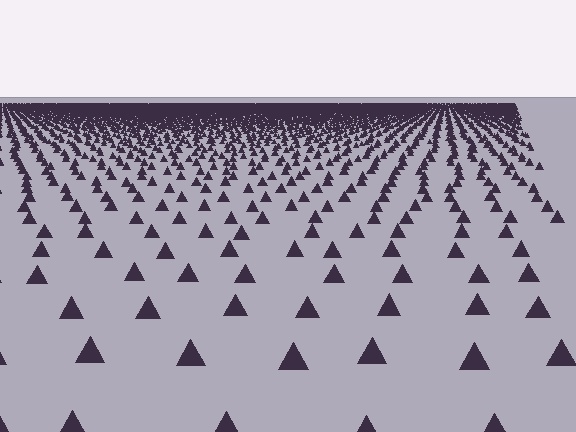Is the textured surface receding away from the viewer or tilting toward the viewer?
The surface is receding away from the viewer. Texture elements get smaller and denser toward the top.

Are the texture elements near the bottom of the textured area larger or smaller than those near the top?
Larger. Near the bottom, elements are closer to the viewer and appear at a bigger on-screen size.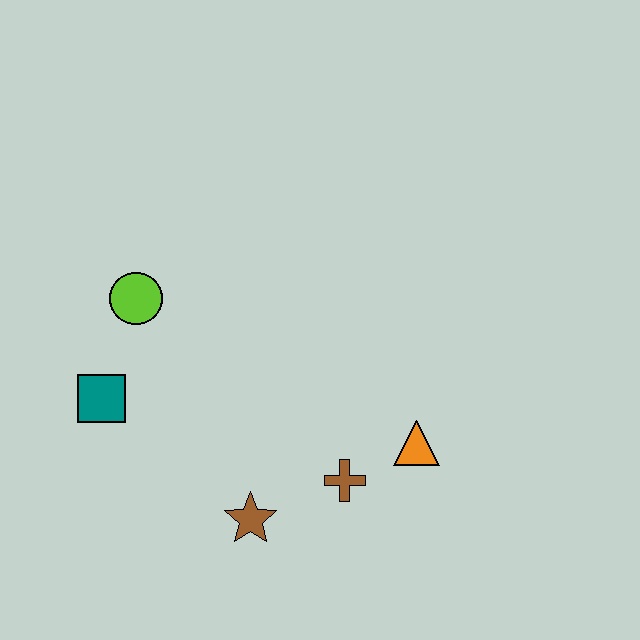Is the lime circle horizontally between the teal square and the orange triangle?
Yes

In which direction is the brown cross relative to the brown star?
The brown cross is to the right of the brown star.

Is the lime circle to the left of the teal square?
No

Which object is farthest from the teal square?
The orange triangle is farthest from the teal square.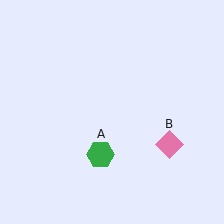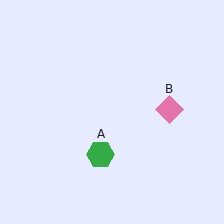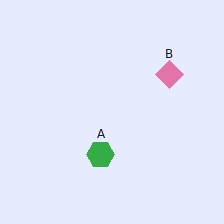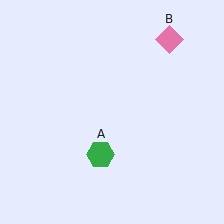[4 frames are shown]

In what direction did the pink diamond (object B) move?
The pink diamond (object B) moved up.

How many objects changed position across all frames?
1 object changed position: pink diamond (object B).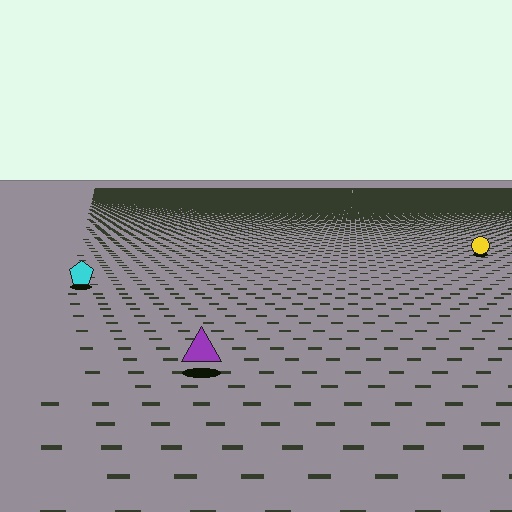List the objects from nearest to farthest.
From nearest to farthest: the purple triangle, the cyan pentagon, the yellow circle.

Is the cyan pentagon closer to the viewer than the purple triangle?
No. The purple triangle is closer — you can tell from the texture gradient: the ground texture is coarser near it.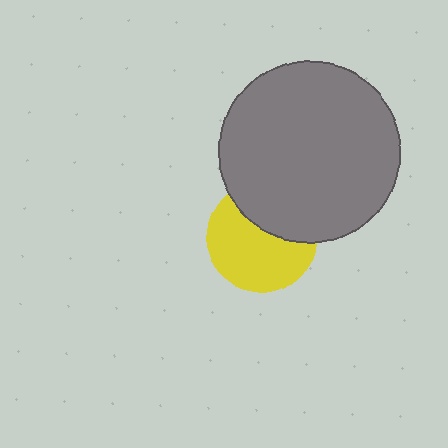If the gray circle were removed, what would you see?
You would see the complete yellow circle.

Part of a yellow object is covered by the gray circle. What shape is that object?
It is a circle.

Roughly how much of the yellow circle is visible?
About half of it is visible (roughly 64%).